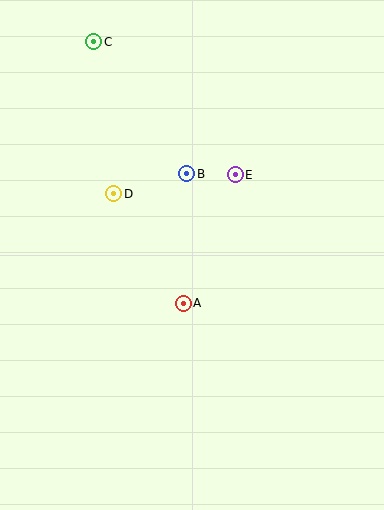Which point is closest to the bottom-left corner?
Point A is closest to the bottom-left corner.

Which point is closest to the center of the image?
Point A at (183, 303) is closest to the center.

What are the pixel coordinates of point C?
Point C is at (94, 42).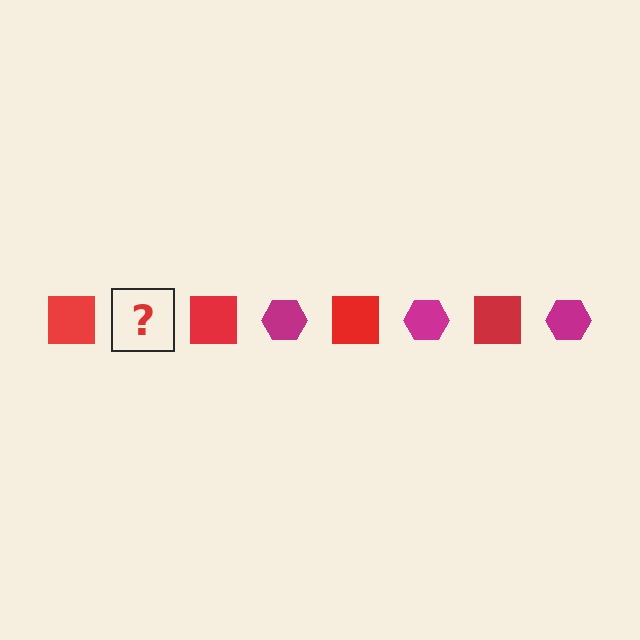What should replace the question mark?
The question mark should be replaced with a magenta hexagon.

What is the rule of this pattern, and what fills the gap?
The rule is that the pattern alternates between red square and magenta hexagon. The gap should be filled with a magenta hexagon.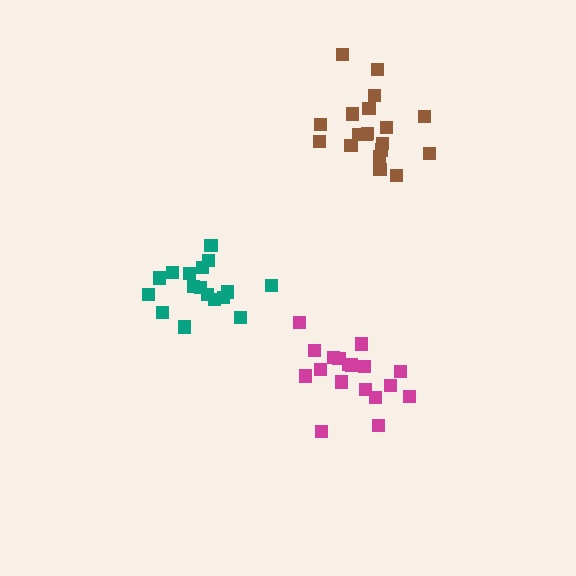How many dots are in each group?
Group 1: 17 dots, Group 2: 18 dots, Group 3: 19 dots (54 total).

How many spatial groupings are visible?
There are 3 spatial groupings.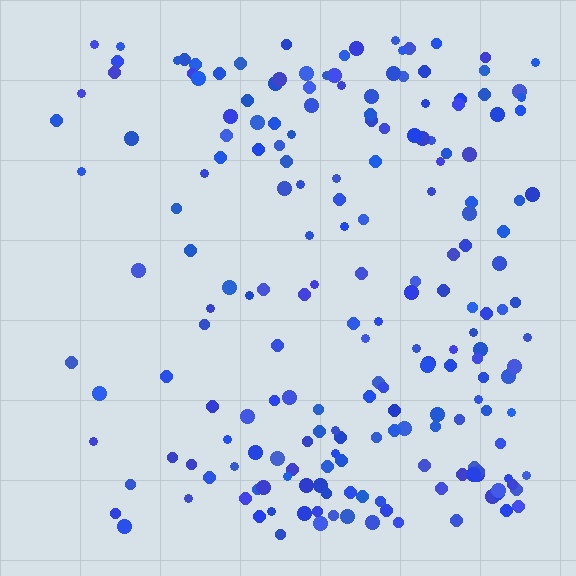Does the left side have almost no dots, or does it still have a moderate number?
Still a moderate number, just noticeably fewer than the right.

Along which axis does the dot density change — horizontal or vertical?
Horizontal.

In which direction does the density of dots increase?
From left to right, with the right side densest.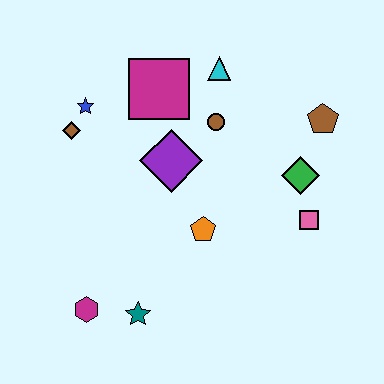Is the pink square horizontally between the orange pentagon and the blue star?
No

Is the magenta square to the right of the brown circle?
No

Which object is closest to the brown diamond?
The blue star is closest to the brown diamond.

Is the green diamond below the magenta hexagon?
No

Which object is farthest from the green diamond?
The magenta hexagon is farthest from the green diamond.